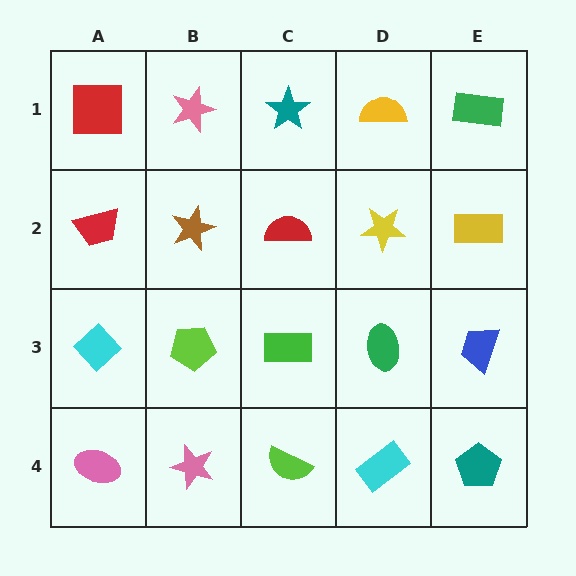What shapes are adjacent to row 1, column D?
A yellow star (row 2, column D), a teal star (row 1, column C), a green rectangle (row 1, column E).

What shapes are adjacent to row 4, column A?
A cyan diamond (row 3, column A), a pink star (row 4, column B).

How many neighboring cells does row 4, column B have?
3.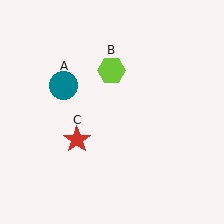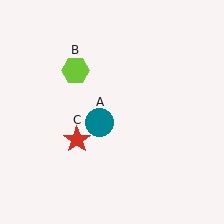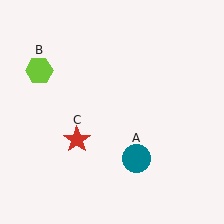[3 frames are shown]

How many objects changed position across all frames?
2 objects changed position: teal circle (object A), lime hexagon (object B).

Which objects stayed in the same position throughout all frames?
Red star (object C) remained stationary.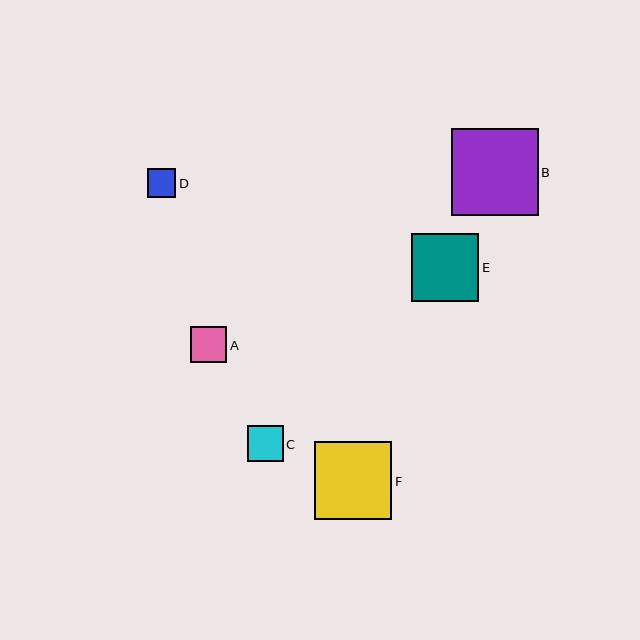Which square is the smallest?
Square D is the smallest with a size of approximately 29 pixels.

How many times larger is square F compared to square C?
Square F is approximately 2.2 times the size of square C.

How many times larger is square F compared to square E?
Square F is approximately 1.1 times the size of square E.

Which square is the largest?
Square B is the largest with a size of approximately 87 pixels.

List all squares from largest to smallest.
From largest to smallest: B, F, E, A, C, D.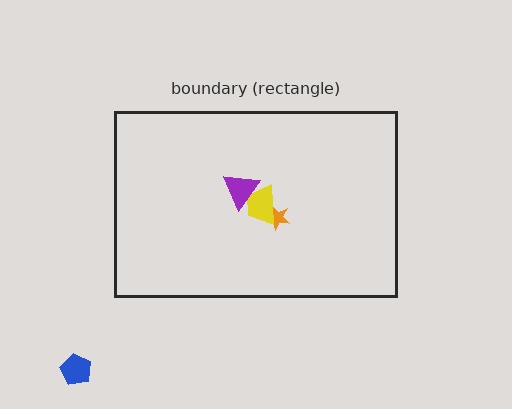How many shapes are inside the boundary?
3 inside, 1 outside.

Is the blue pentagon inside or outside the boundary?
Outside.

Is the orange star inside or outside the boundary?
Inside.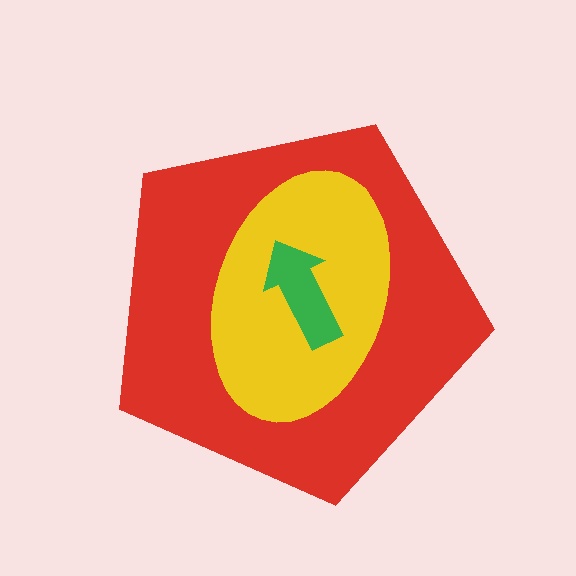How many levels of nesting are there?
3.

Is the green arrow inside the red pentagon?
Yes.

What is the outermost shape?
The red pentagon.